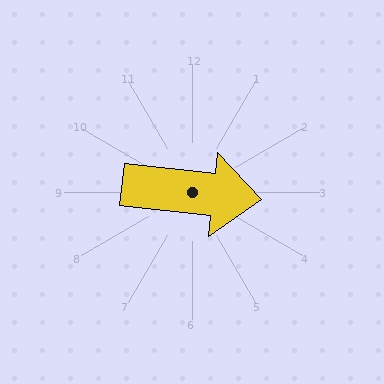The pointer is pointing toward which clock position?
Roughly 3 o'clock.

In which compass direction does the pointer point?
East.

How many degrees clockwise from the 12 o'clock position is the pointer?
Approximately 96 degrees.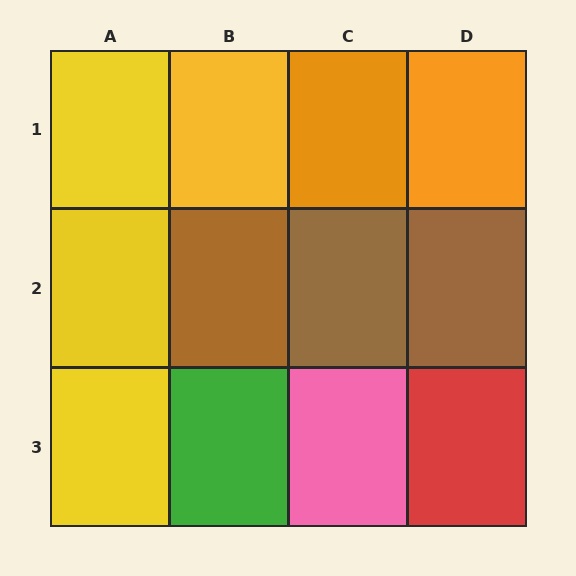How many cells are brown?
3 cells are brown.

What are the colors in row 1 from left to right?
Yellow, yellow, orange, orange.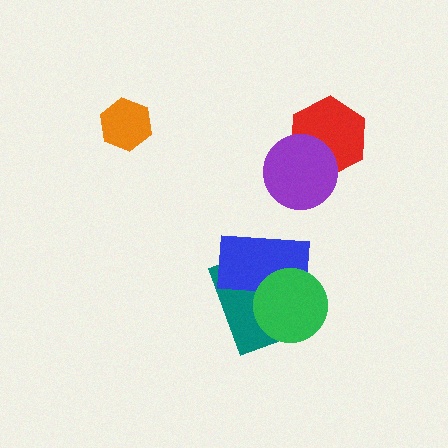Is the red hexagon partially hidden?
Yes, it is partially covered by another shape.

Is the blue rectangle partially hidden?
Yes, it is partially covered by another shape.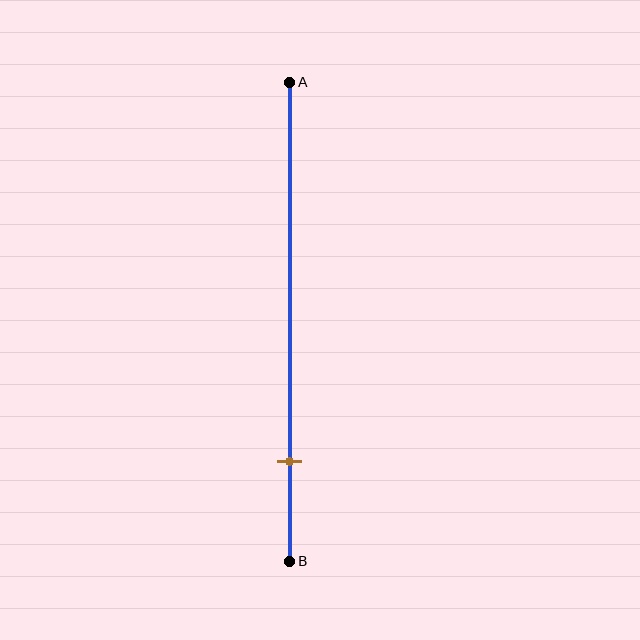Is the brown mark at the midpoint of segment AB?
No, the mark is at about 80% from A, not at the 50% midpoint.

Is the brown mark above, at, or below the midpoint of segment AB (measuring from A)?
The brown mark is below the midpoint of segment AB.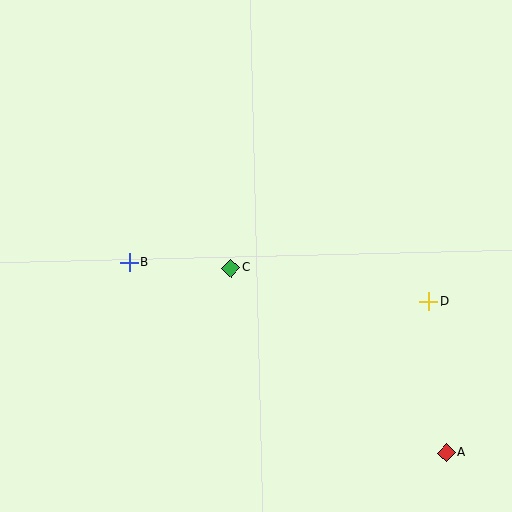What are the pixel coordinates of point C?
Point C is at (231, 268).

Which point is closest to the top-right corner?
Point D is closest to the top-right corner.